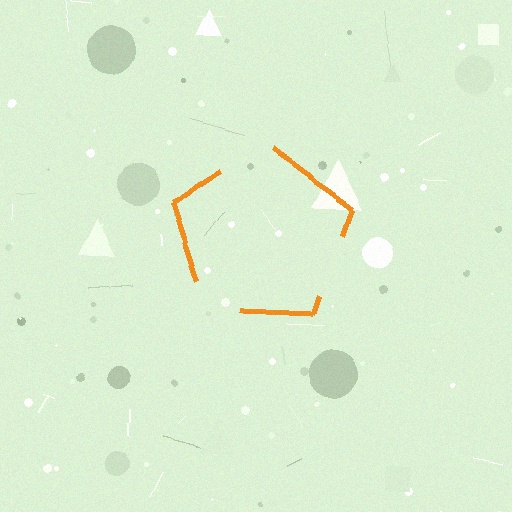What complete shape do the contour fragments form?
The contour fragments form a pentagon.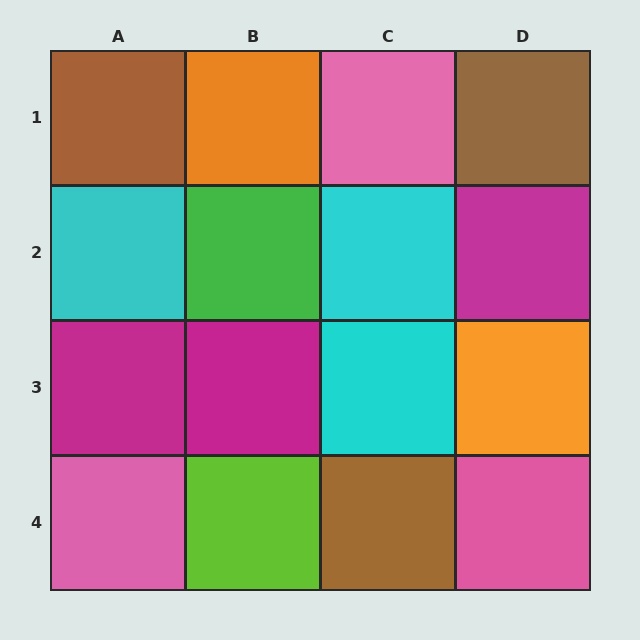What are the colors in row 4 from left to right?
Pink, lime, brown, pink.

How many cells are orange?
2 cells are orange.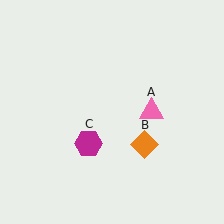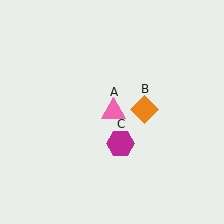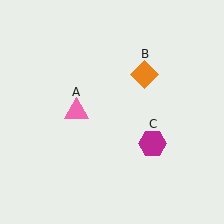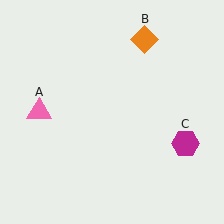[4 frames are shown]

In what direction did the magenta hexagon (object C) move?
The magenta hexagon (object C) moved right.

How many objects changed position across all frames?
3 objects changed position: pink triangle (object A), orange diamond (object B), magenta hexagon (object C).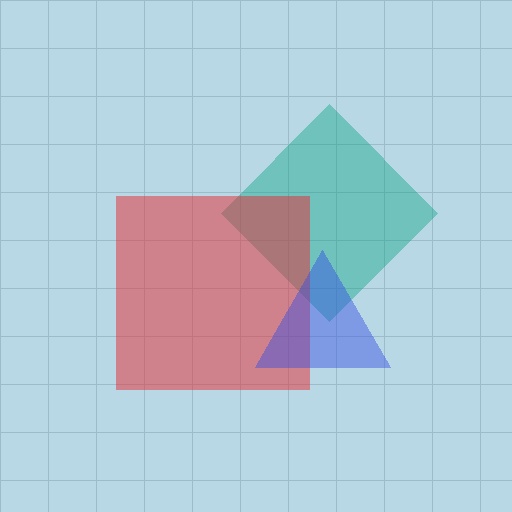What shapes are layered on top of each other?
The layered shapes are: a teal diamond, a red square, a blue triangle.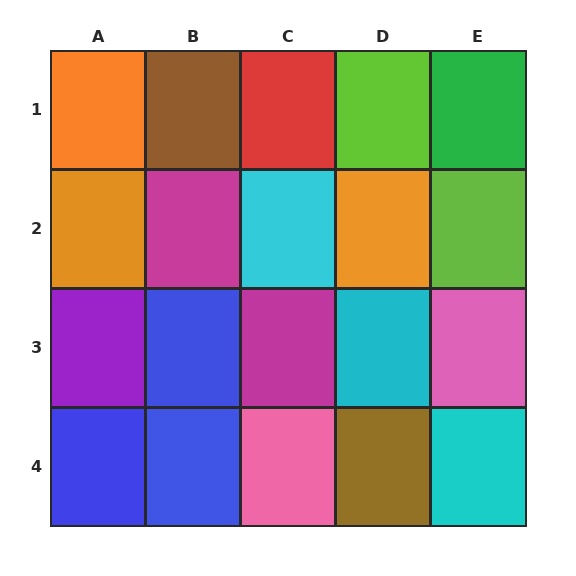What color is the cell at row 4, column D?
Brown.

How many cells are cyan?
3 cells are cyan.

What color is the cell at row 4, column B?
Blue.